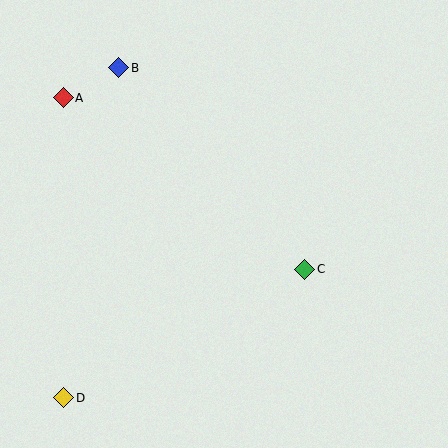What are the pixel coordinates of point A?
Point A is at (63, 98).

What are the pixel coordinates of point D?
Point D is at (64, 398).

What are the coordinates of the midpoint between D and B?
The midpoint between D and B is at (91, 233).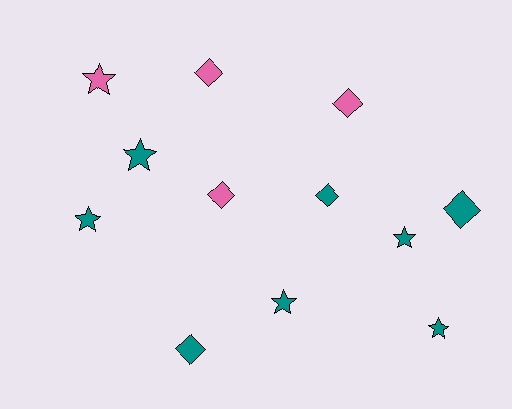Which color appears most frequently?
Teal, with 8 objects.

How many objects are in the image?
There are 12 objects.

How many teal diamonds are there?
There are 3 teal diamonds.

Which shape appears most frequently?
Diamond, with 6 objects.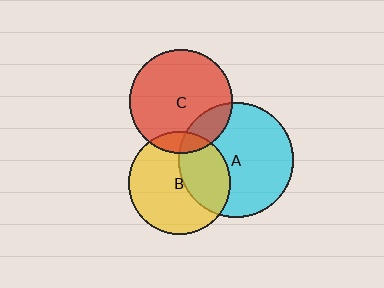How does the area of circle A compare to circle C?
Approximately 1.2 times.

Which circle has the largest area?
Circle A (cyan).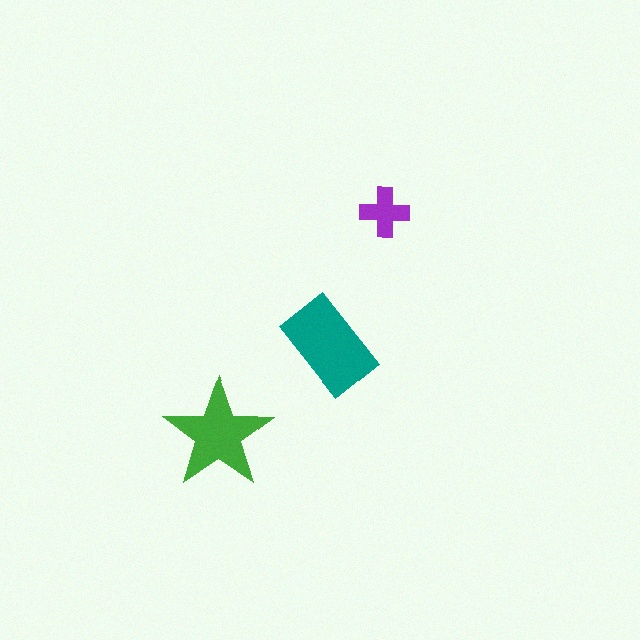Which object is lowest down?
The green star is bottommost.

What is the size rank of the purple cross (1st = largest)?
3rd.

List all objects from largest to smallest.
The teal rectangle, the green star, the purple cross.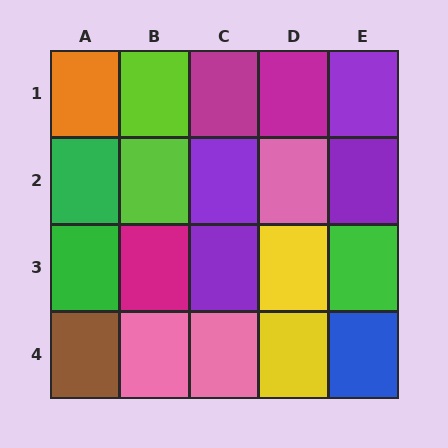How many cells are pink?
3 cells are pink.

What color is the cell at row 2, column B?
Lime.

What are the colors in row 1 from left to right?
Orange, lime, magenta, magenta, purple.